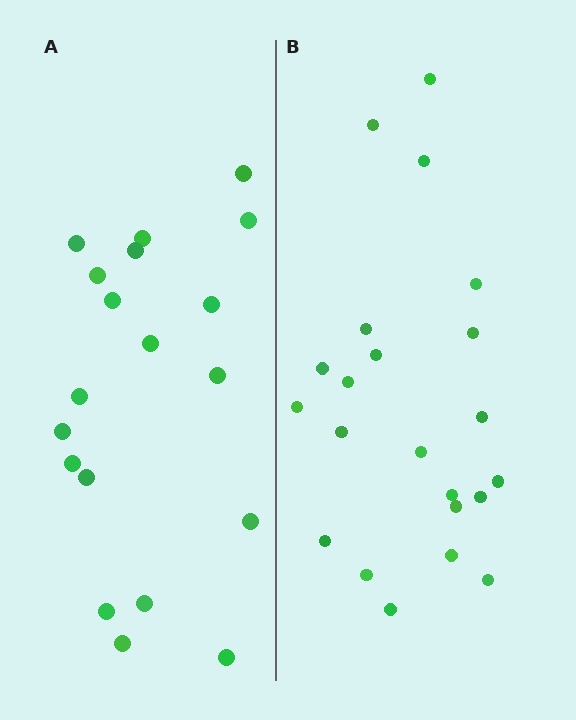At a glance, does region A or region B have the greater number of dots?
Region B (the right region) has more dots.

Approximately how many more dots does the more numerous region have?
Region B has just a few more — roughly 2 or 3 more dots than region A.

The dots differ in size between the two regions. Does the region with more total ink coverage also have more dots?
No. Region A has more total ink coverage because its dots are larger, but region B actually contains more individual dots. Total area can be misleading — the number of items is what matters here.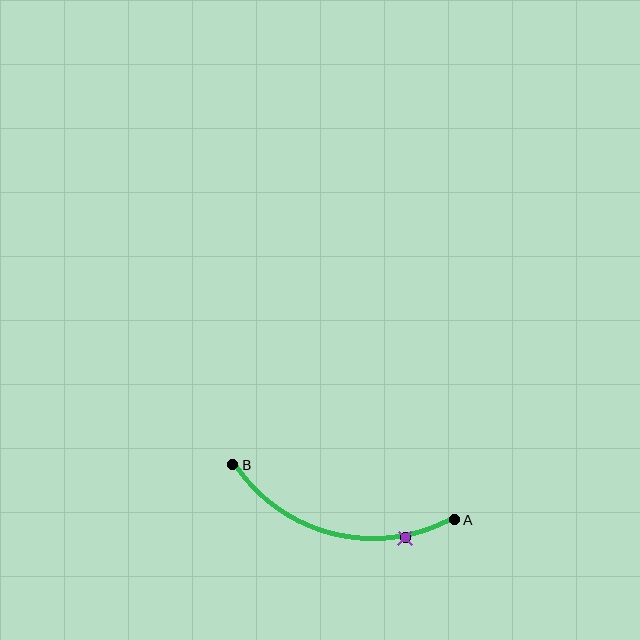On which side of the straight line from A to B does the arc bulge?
The arc bulges below the straight line connecting A and B.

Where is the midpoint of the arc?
The arc midpoint is the point on the curve farthest from the straight line joining A and B. It sits below that line.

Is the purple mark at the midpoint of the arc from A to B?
No. The purple mark lies on the arc but is closer to endpoint A. The arc midpoint would be at the point on the curve equidistant along the arc from both A and B.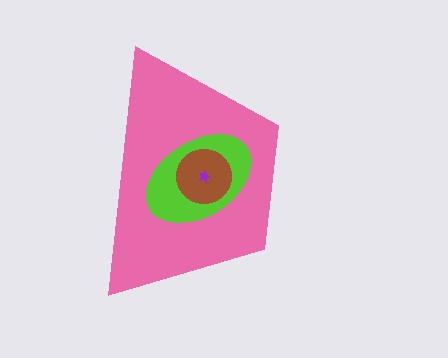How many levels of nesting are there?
4.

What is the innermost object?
The purple star.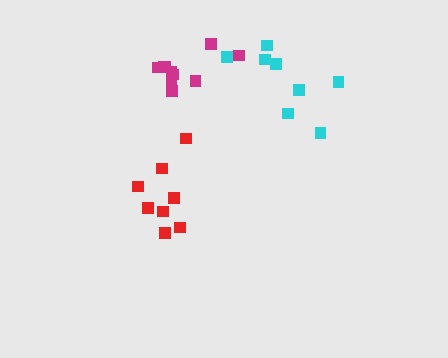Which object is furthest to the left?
The red cluster is leftmost.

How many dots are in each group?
Group 1: 10 dots, Group 2: 8 dots, Group 3: 8 dots (26 total).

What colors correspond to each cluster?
The clusters are colored: magenta, cyan, red.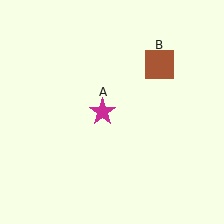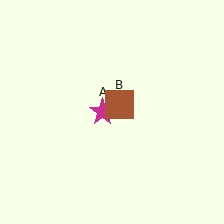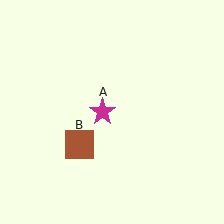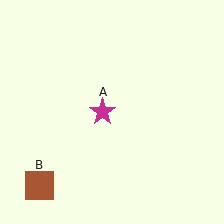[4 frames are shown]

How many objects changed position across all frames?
1 object changed position: brown square (object B).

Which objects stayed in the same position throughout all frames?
Magenta star (object A) remained stationary.